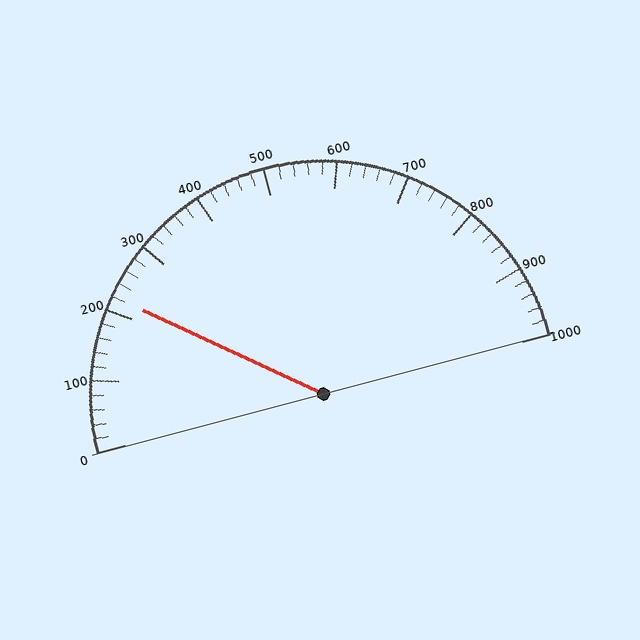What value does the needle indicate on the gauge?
The needle indicates approximately 220.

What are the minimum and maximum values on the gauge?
The gauge ranges from 0 to 1000.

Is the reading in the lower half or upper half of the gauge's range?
The reading is in the lower half of the range (0 to 1000).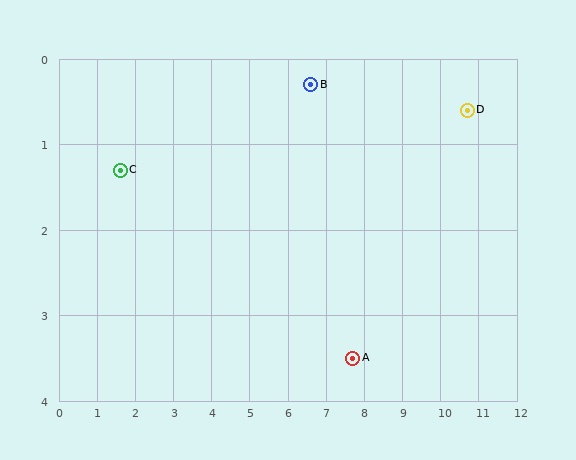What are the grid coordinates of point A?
Point A is at approximately (7.7, 3.5).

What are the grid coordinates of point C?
Point C is at approximately (1.6, 1.3).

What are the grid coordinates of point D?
Point D is at approximately (10.7, 0.6).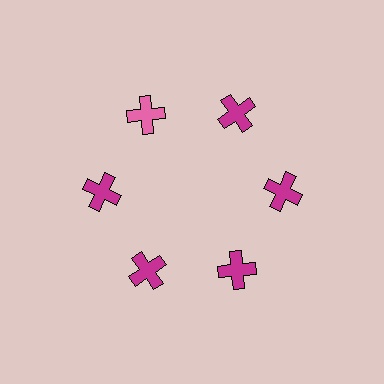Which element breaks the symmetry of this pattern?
The pink cross at roughly the 11 o'clock position breaks the symmetry. All other shapes are magenta crosses.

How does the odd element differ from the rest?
It has a different color: pink instead of magenta.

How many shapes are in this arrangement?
There are 6 shapes arranged in a ring pattern.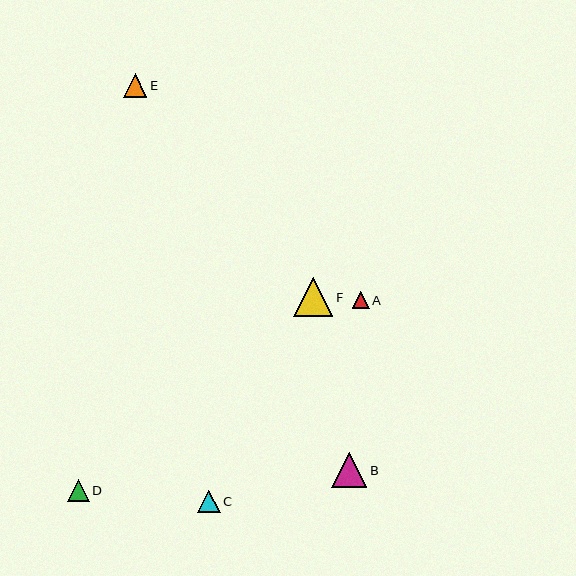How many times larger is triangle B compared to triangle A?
Triangle B is approximately 2.0 times the size of triangle A.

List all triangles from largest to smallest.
From largest to smallest: F, B, E, C, D, A.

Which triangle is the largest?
Triangle F is the largest with a size of approximately 39 pixels.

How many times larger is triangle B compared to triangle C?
Triangle B is approximately 1.5 times the size of triangle C.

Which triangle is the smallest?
Triangle A is the smallest with a size of approximately 17 pixels.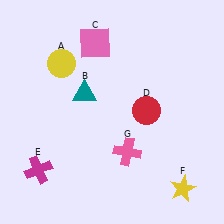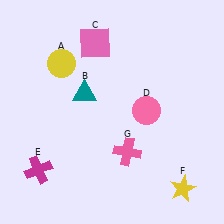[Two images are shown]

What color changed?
The circle (D) changed from red in Image 1 to pink in Image 2.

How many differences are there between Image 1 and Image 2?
There is 1 difference between the two images.